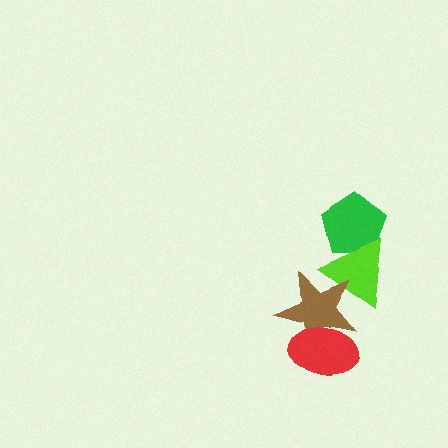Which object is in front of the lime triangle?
The brown star is in front of the lime triangle.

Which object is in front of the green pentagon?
The lime triangle is in front of the green pentagon.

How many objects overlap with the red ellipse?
1 object overlaps with the red ellipse.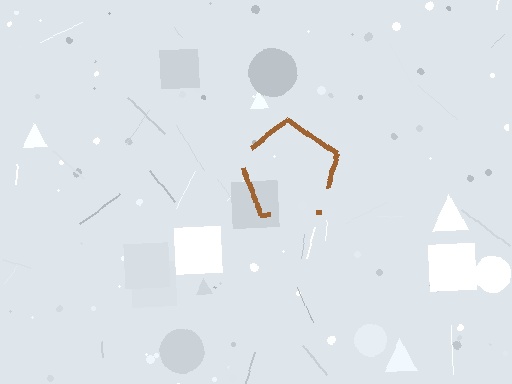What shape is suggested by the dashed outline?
The dashed outline suggests a pentagon.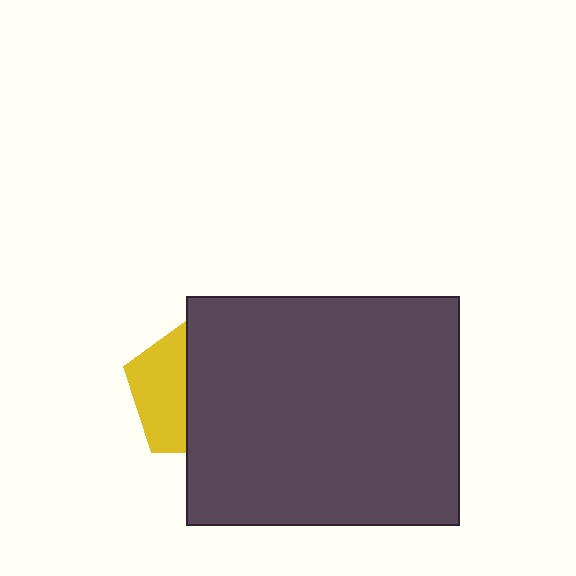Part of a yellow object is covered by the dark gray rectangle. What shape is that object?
It is a pentagon.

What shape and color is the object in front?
The object in front is a dark gray rectangle.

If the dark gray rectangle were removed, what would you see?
You would see the complete yellow pentagon.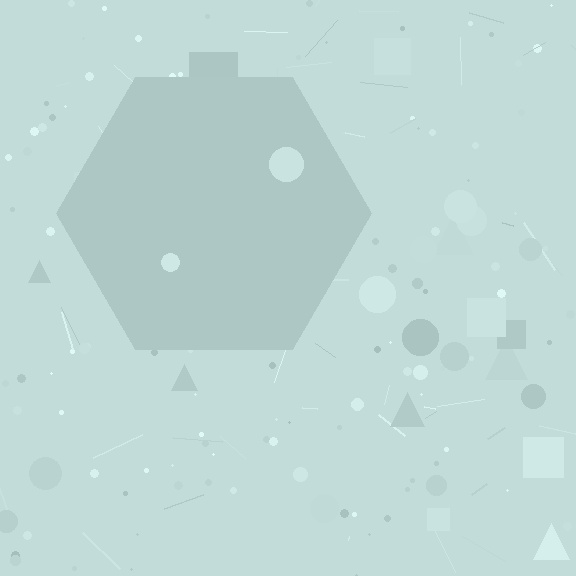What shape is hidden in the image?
A hexagon is hidden in the image.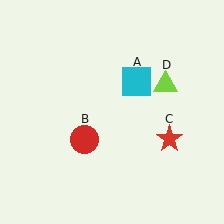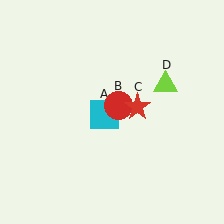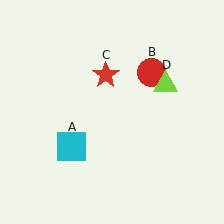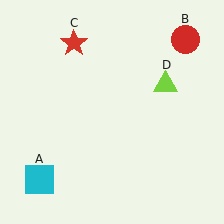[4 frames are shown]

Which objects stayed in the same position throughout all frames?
Lime triangle (object D) remained stationary.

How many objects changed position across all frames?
3 objects changed position: cyan square (object A), red circle (object B), red star (object C).